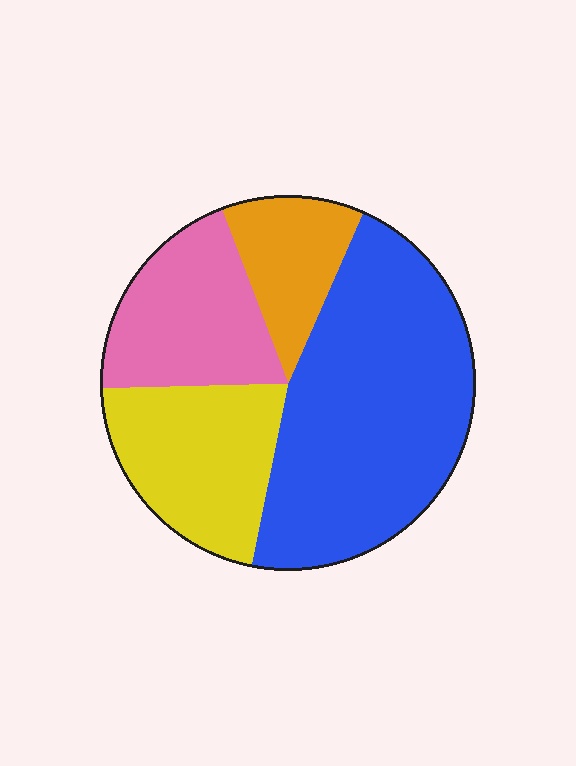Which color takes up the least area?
Orange, at roughly 10%.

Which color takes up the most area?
Blue, at roughly 45%.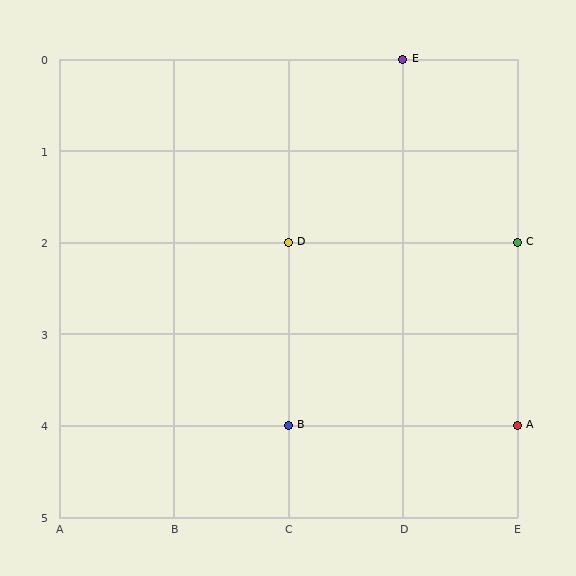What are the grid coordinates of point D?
Point D is at grid coordinates (C, 2).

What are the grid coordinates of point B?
Point B is at grid coordinates (C, 4).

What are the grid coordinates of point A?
Point A is at grid coordinates (E, 4).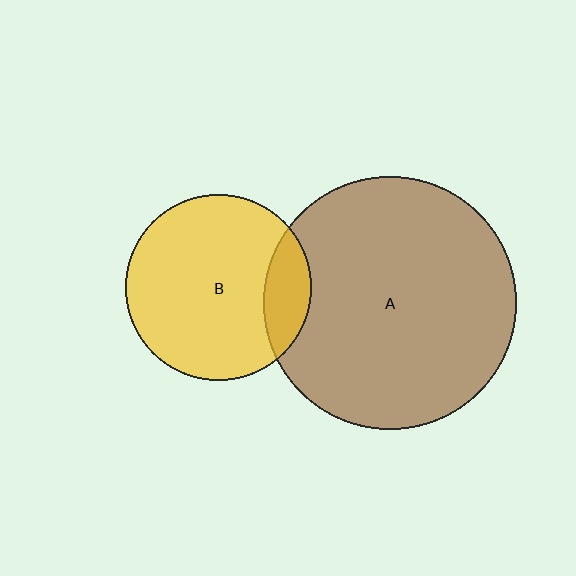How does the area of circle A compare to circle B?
Approximately 1.8 times.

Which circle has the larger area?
Circle A (brown).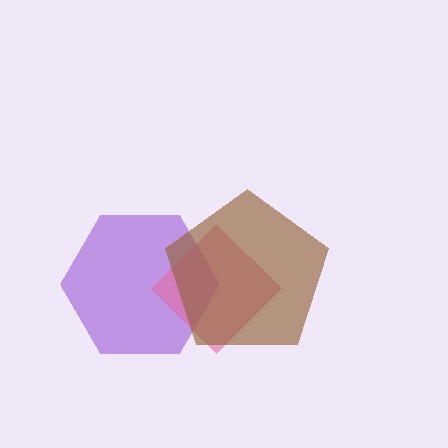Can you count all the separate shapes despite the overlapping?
Yes, there are 3 separate shapes.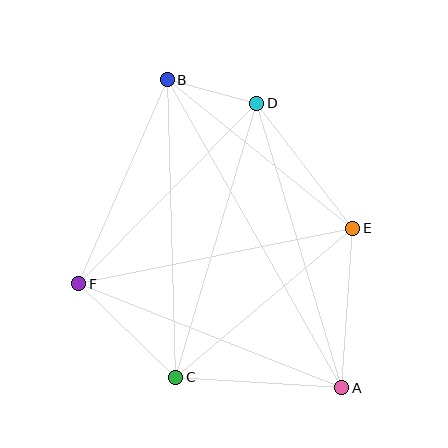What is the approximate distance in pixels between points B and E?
The distance between B and E is approximately 238 pixels.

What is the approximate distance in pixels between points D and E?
The distance between D and E is approximately 158 pixels.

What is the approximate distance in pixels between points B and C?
The distance between B and C is approximately 298 pixels.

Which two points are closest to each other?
Points B and D are closest to each other.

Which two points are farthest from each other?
Points A and B are farthest from each other.